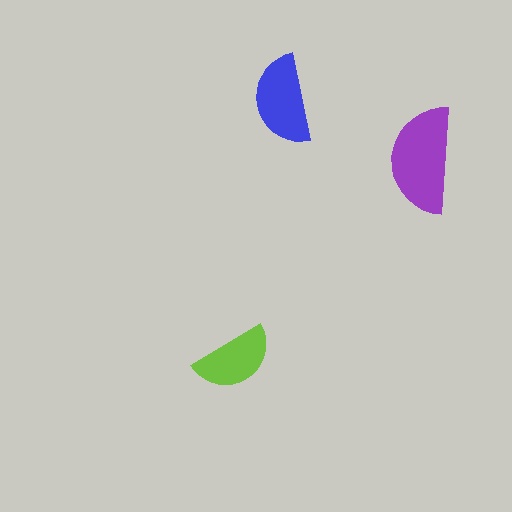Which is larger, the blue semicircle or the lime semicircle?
The blue one.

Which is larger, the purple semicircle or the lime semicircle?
The purple one.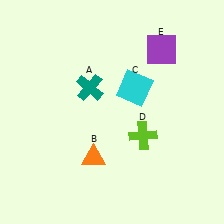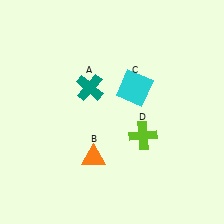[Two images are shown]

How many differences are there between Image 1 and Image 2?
There is 1 difference between the two images.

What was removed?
The purple square (E) was removed in Image 2.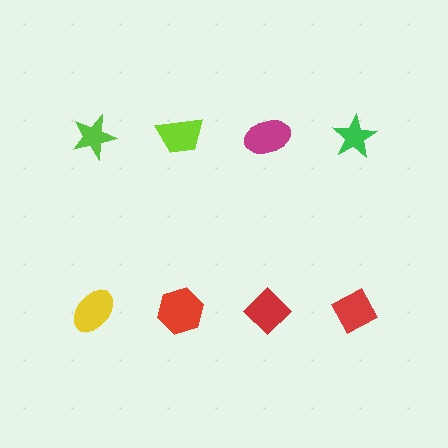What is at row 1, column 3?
A magenta ellipse.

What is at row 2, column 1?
A yellow ellipse.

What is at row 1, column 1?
A lime star.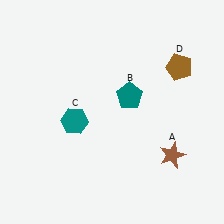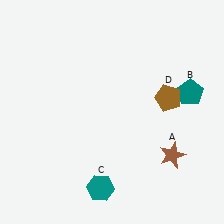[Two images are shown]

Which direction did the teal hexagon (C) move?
The teal hexagon (C) moved down.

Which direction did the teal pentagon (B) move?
The teal pentagon (B) moved right.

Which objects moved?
The objects that moved are: the teal pentagon (B), the teal hexagon (C), the brown pentagon (D).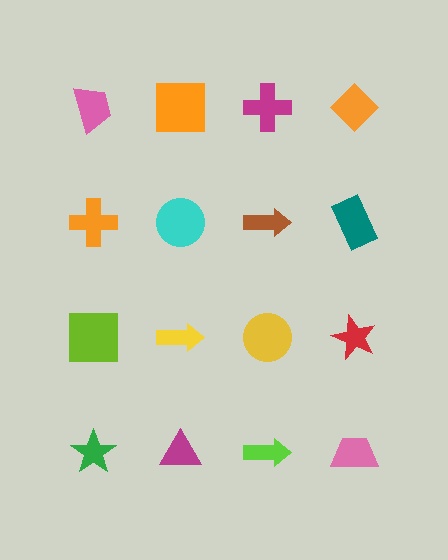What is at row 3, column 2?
A yellow arrow.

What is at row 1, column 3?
A magenta cross.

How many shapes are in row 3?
4 shapes.